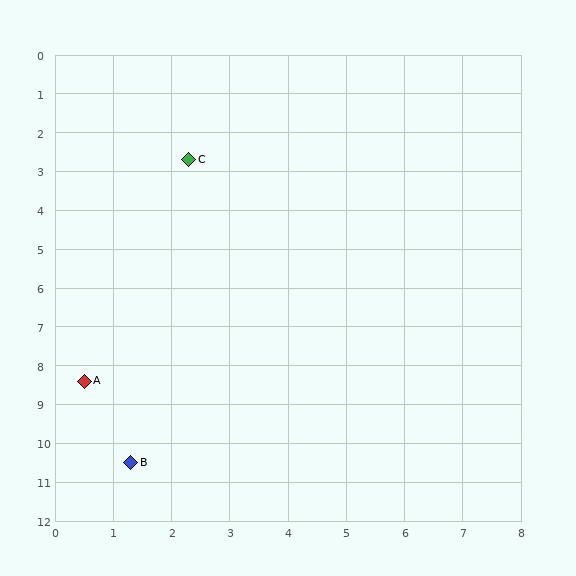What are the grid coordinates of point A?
Point A is at approximately (0.5, 8.4).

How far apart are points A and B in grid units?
Points A and B are about 2.2 grid units apart.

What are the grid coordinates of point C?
Point C is at approximately (2.3, 2.7).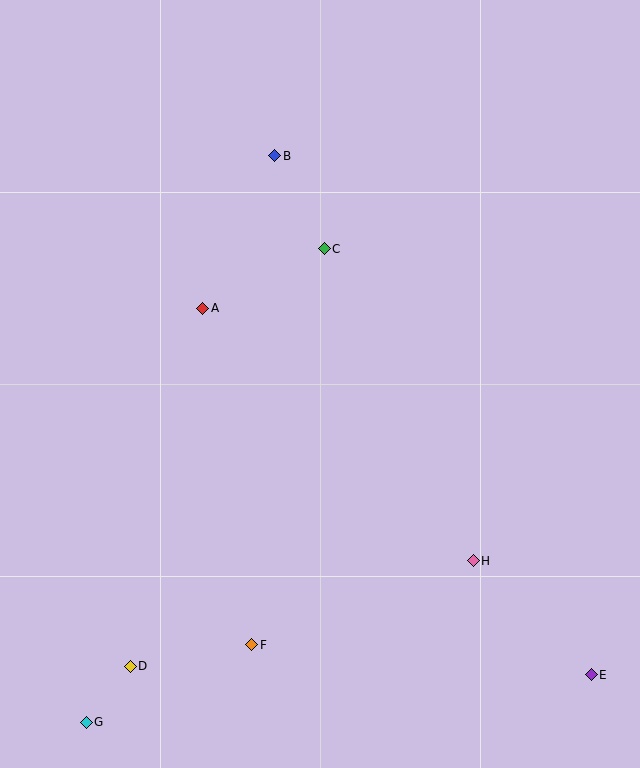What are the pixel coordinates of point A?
Point A is at (203, 308).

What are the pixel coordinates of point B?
Point B is at (275, 156).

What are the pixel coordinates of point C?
Point C is at (324, 249).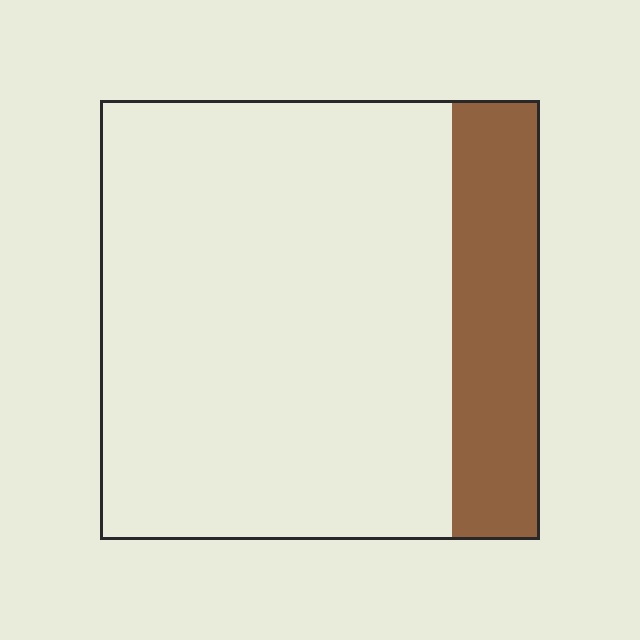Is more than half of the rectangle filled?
No.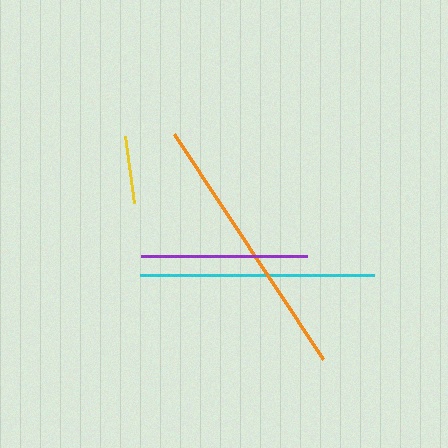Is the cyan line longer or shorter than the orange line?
The orange line is longer than the cyan line.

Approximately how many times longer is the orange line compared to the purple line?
The orange line is approximately 1.6 times the length of the purple line.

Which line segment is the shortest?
The yellow line is the shortest at approximately 68 pixels.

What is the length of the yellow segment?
The yellow segment is approximately 68 pixels long.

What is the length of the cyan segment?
The cyan segment is approximately 234 pixels long.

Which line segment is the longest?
The orange line is the longest at approximately 270 pixels.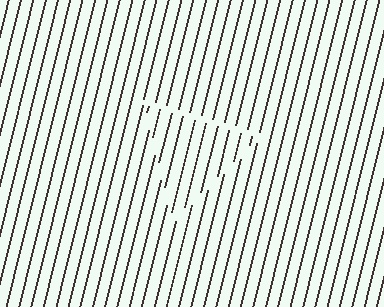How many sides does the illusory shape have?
3 sides — the line-ends trace a triangle.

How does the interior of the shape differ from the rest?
The interior of the shape contains the same grating, shifted by half a period — the contour is defined by the phase discontinuity where line-ends from the inner and outer gratings abut.